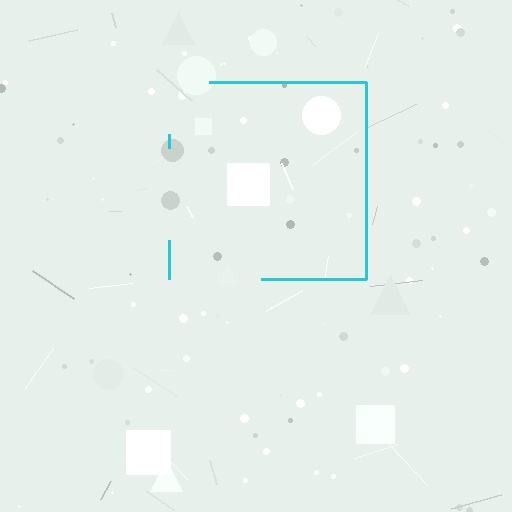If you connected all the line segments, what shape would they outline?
They would outline a square.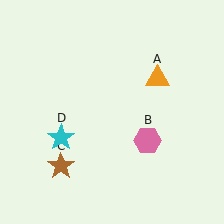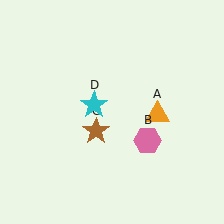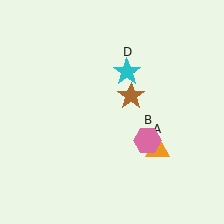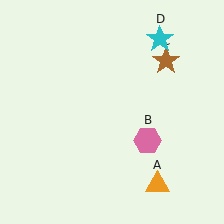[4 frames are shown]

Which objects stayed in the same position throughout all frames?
Pink hexagon (object B) remained stationary.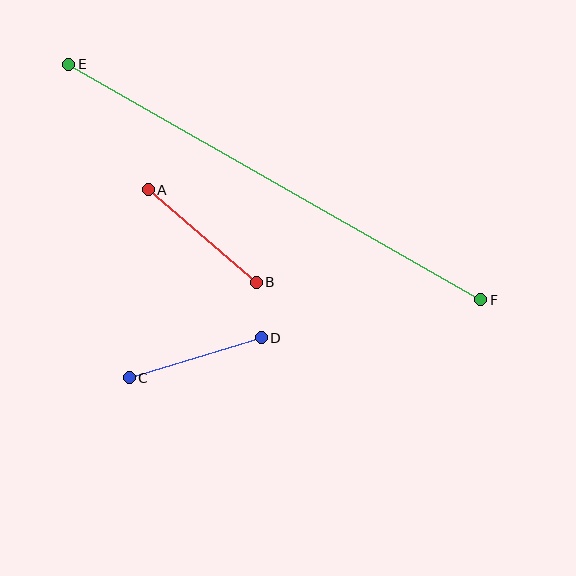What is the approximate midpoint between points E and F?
The midpoint is at approximately (275, 182) pixels.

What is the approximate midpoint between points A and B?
The midpoint is at approximately (202, 236) pixels.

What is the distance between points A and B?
The distance is approximately 142 pixels.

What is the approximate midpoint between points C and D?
The midpoint is at approximately (195, 358) pixels.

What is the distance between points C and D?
The distance is approximately 138 pixels.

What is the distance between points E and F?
The distance is approximately 474 pixels.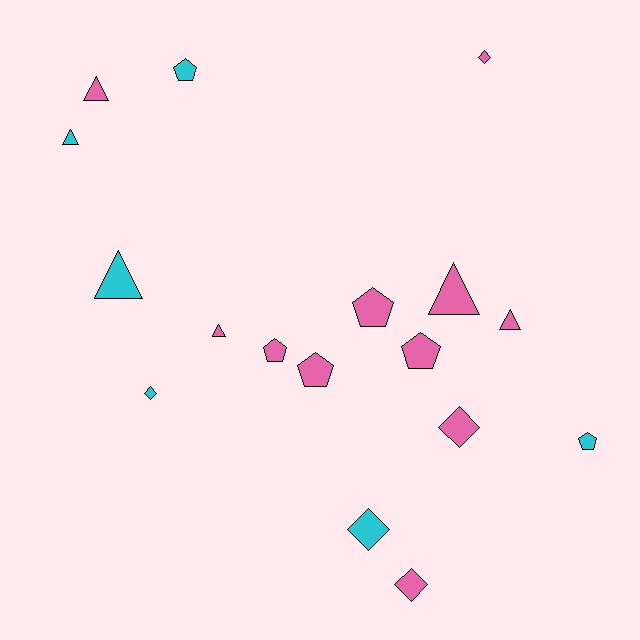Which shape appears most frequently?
Pentagon, with 6 objects.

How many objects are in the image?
There are 17 objects.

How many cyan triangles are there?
There are 2 cyan triangles.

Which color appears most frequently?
Pink, with 11 objects.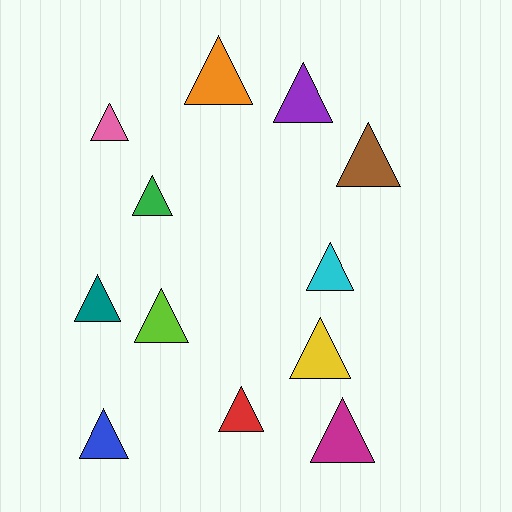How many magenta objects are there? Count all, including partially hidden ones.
There is 1 magenta object.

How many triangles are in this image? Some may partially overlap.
There are 12 triangles.